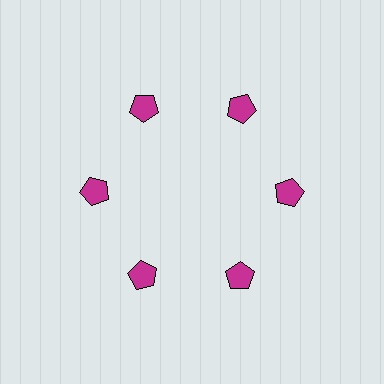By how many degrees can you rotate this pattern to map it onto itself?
The pattern maps onto itself every 60 degrees of rotation.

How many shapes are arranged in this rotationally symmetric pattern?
There are 6 shapes, arranged in 6 groups of 1.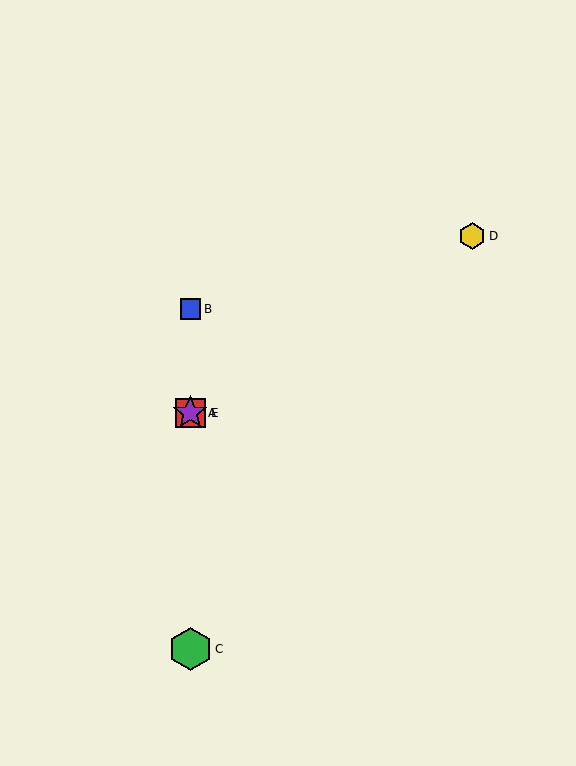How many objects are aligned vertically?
4 objects (A, B, C, E) are aligned vertically.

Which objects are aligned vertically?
Objects A, B, C, E are aligned vertically.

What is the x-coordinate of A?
Object A is at x≈190.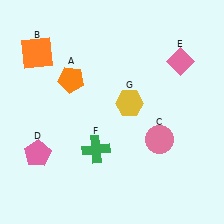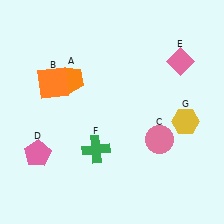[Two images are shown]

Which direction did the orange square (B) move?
The orange square (B) moved down.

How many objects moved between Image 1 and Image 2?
2 objects moved between the two images.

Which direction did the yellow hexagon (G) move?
The yellow hexagon (G) moved right.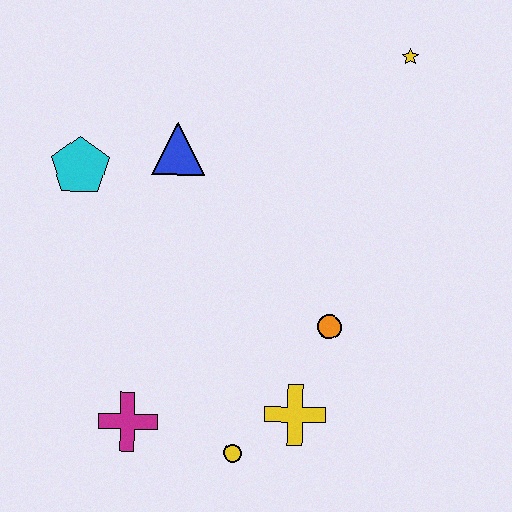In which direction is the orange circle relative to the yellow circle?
The orange circle is above the yellow circle.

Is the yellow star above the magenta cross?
Yes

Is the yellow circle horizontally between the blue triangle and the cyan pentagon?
No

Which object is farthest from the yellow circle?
The yellow star is farthest from the yellow circle.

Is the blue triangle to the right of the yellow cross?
No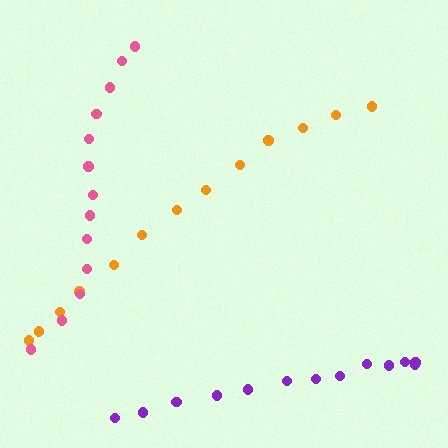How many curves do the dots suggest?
There are 3 distinct paths.